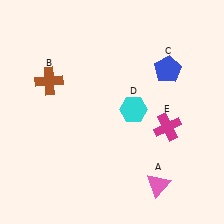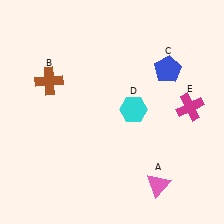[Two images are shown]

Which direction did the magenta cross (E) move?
The magenta cross (E) moved right.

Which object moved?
The magenta cross (E) moved right.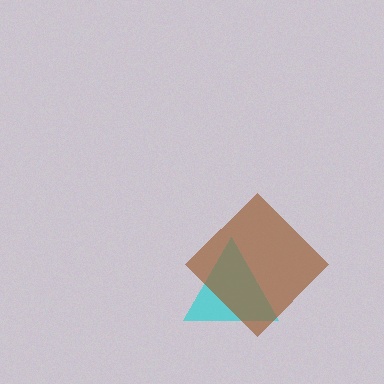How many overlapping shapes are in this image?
There are 2 overlapping shapes in the image.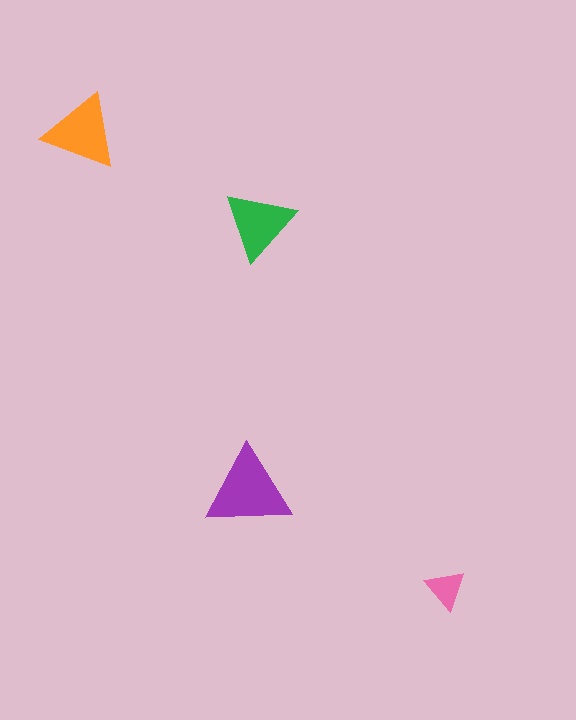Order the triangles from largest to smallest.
the purple one, the orange one, the green one, the pink one.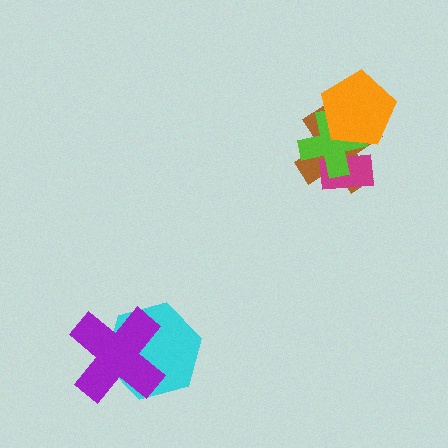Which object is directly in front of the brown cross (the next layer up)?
The magenta rectangle is directly in front of the brown cross.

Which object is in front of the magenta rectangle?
The lime cross is in front of the magenta rectangle.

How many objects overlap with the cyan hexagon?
1 object overlaps with the cyan hexagon.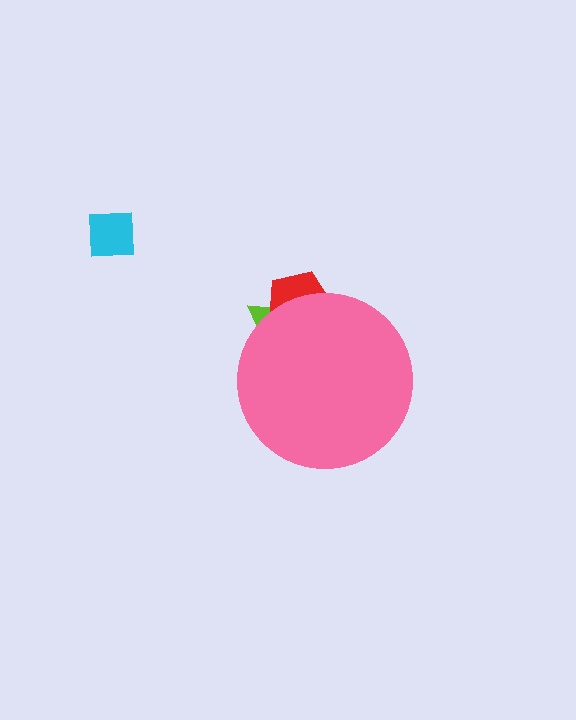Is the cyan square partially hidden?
No, the cyan square is fully visible.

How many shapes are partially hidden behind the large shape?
2 shapes are partially hidden.